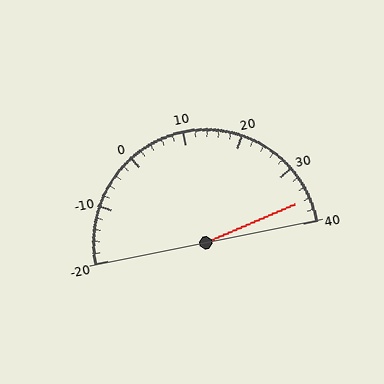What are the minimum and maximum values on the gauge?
The gauge ranges from -20 to 40.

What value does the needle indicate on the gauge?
The needle indicates approximately 36.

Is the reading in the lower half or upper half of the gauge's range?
The reading is in the upper half of the range (-20 to 40).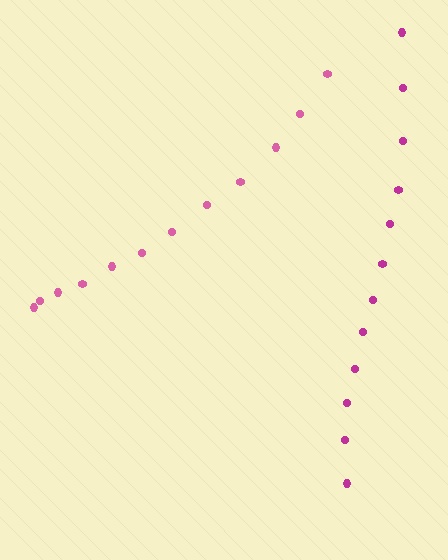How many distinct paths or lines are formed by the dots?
There are 2 distinct paths.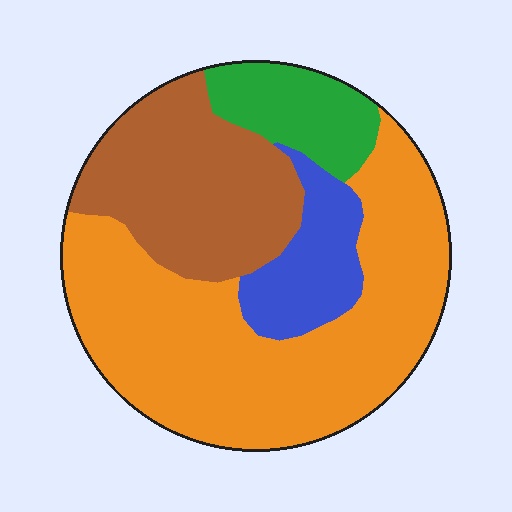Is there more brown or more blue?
Brown.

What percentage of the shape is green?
Green takes up about one tenth (1/10) of the shape.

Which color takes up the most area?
Orange, at roughly 50%.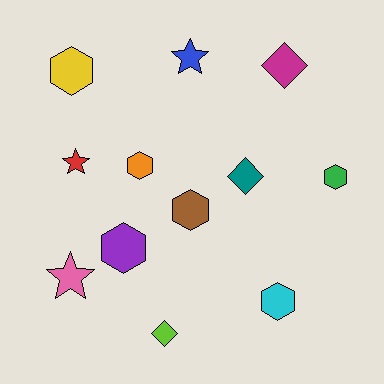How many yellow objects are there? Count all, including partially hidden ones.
There is 1 yellow object.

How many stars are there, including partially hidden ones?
There are 3 stars.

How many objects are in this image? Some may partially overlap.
There are 12 objects.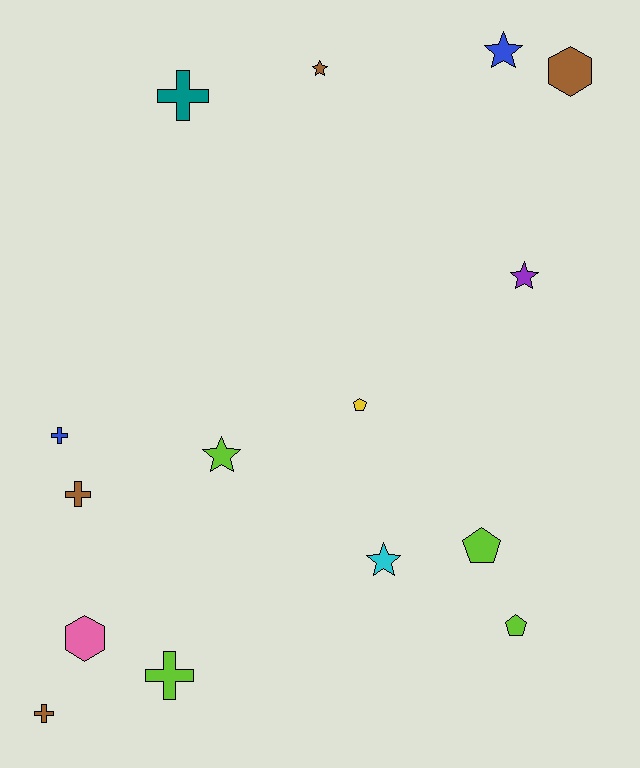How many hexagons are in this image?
There are 2 hexagons.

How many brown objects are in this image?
There are 4 brown objects.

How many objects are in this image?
There are 15 objects.